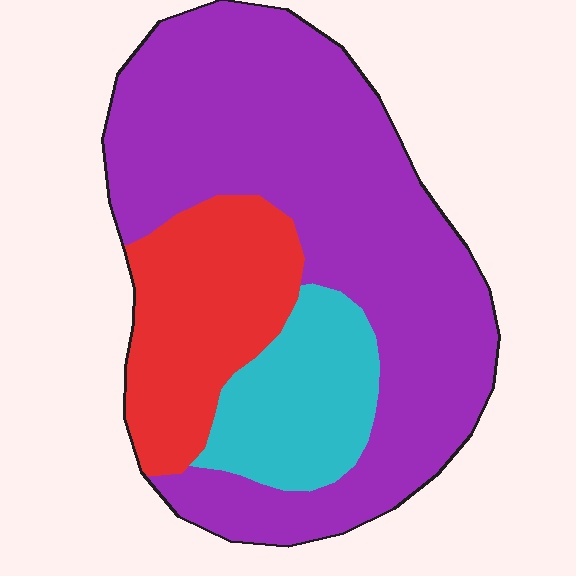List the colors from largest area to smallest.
From largest to smallest: purple, red, cyan.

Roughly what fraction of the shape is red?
Red takes up between a sixth and a third of the shape.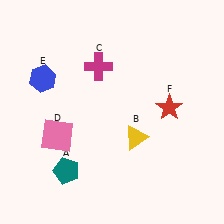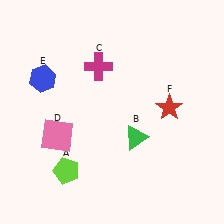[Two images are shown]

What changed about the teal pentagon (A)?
In Image 1, A is teal. In Image 2, it changed to lime.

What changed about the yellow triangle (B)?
In Image 1, B is yellow. In Image 2, it changed to green.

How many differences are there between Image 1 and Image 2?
There are 2 differences between the two images.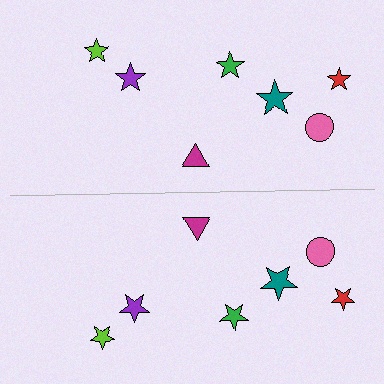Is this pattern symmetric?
Yes, this pattern has bilateral (reflection) symmetry.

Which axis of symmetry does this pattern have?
The pattern has a horizontal axis of symmetry running through the center of the image.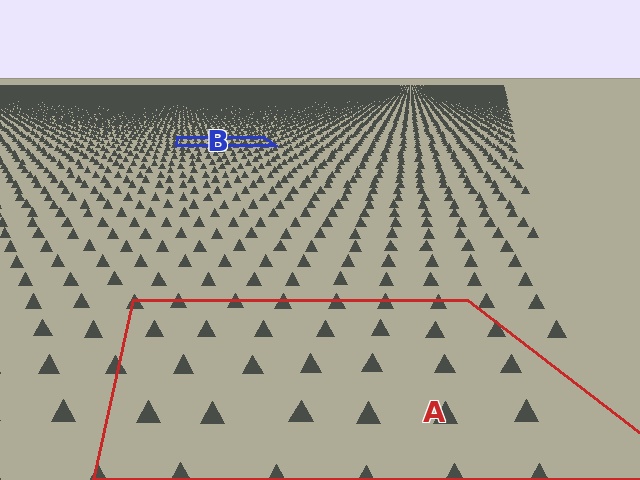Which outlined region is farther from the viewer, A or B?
Region B is farther from the viewer — the texture elements inside it appear smaller and more densely packed.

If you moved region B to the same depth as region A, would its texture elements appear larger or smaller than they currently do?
They would appear larger. At a closer depth, the same texture elements are projected at a bigger on-screen size.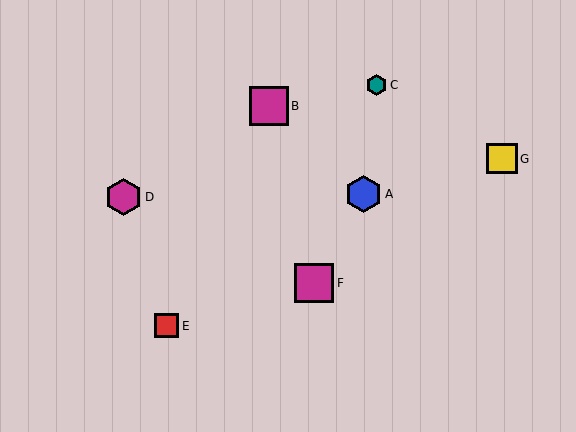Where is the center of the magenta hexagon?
The center of the magenta hexagon is at (123, 197).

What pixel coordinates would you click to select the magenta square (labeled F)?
Click at (314, 283) to select the magenta square F.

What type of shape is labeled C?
Shape C is a teal hexagon.